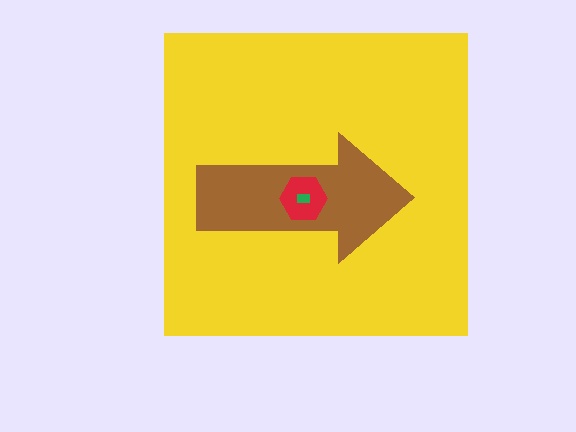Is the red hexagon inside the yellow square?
Yes.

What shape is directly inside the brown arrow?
The red hexagon.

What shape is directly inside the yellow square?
The brown arrow.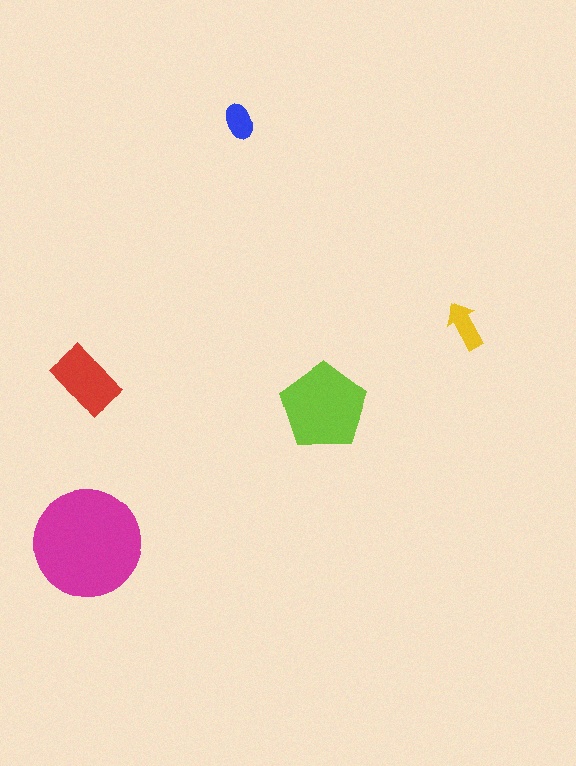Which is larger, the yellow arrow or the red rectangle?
The red rectangle.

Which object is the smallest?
The blue ellipse.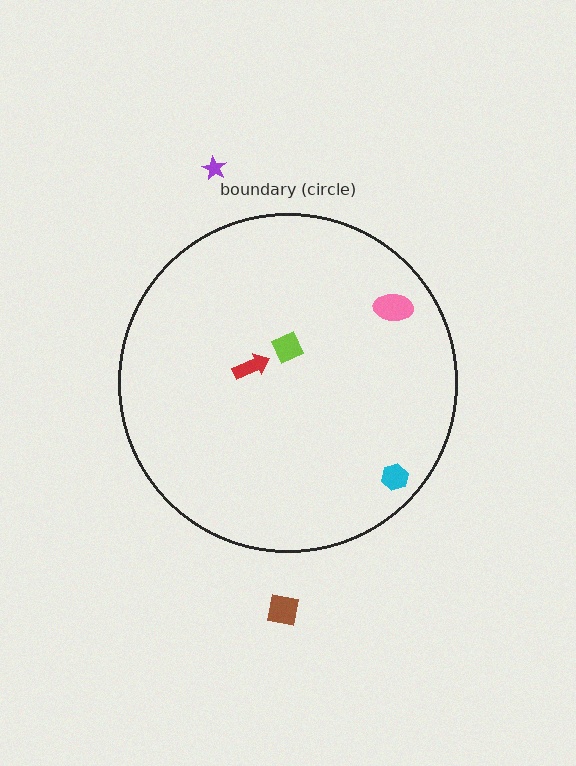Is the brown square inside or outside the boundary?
Outside.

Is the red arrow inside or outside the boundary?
Inside.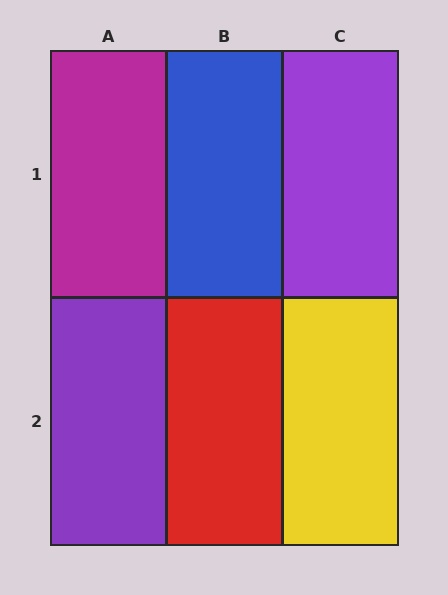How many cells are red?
1 cell is red.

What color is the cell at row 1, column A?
Magenta.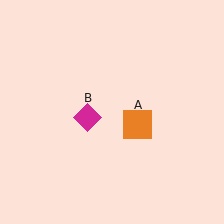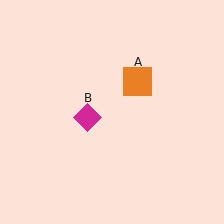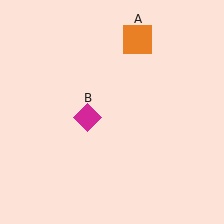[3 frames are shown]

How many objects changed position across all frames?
1 object changed position: orange square (object A).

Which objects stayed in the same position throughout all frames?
Magenta diamond (object B) remained stationary.